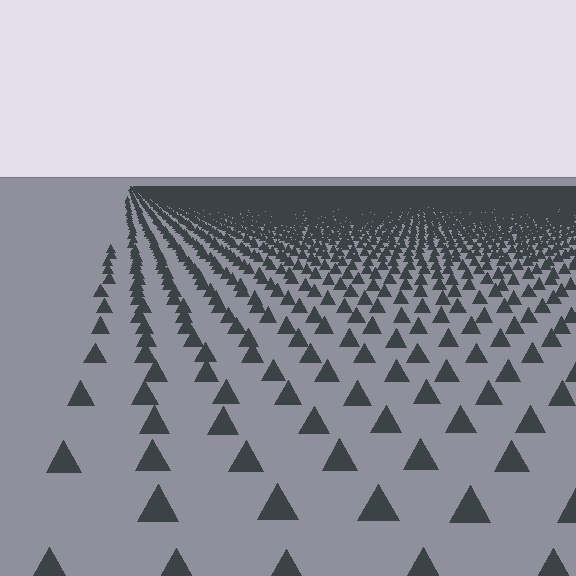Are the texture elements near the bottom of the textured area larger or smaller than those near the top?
Larger. Near the bottom, elements are closer to the viewer and appear at a bigger on-screen size.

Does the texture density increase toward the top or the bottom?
Density increases toward the top.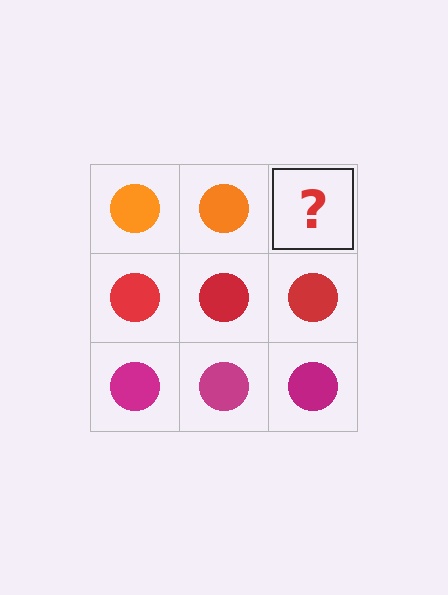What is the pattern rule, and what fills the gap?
The rule is that each row has a consistent color. The gap should be filled with an orange circle.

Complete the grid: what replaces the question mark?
The question mark should be replaced with an orange circle.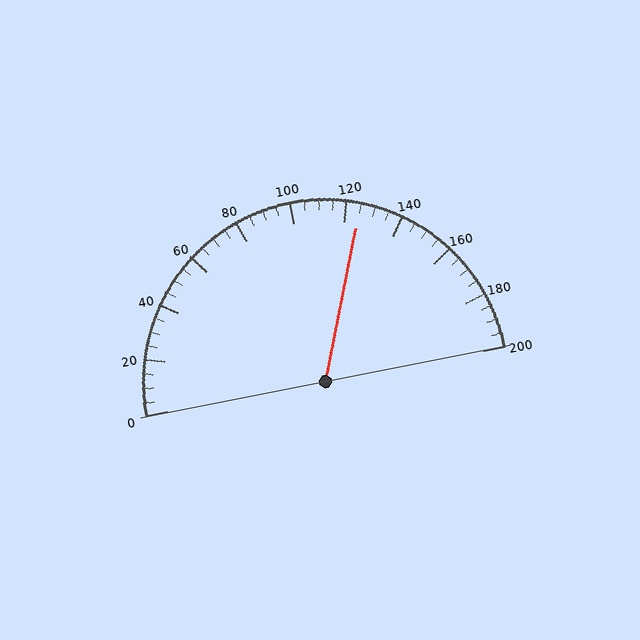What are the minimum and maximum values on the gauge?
The gauge ranges from 0 to 200.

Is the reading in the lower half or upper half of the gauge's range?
The reading is in the upper half of the range (0 to 200).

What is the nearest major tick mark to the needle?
The nearest major tick mark is 120.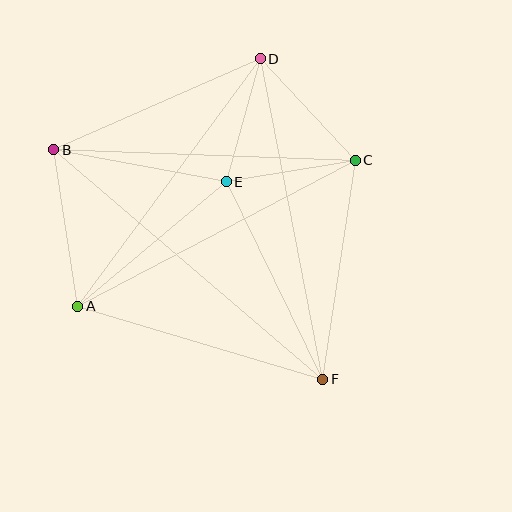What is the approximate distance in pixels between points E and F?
The distance between E and F is approximately 220 pixels.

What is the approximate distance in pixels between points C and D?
The distance between C and D is approximately 139 pixels.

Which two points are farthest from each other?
Points B and F are farthest from each other.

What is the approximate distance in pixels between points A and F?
The distance between A and F is approximately 255 pixels.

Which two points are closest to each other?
Points D and E are closest to each other.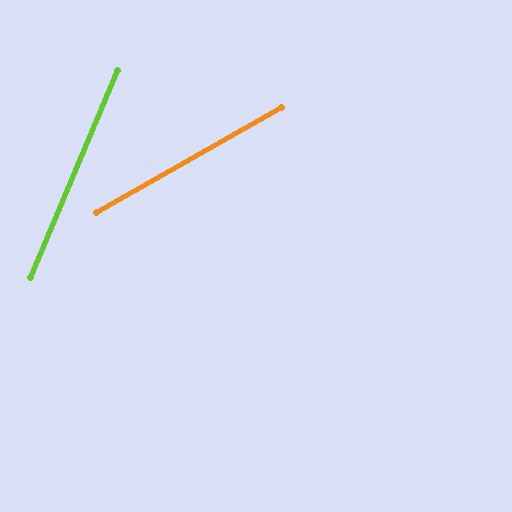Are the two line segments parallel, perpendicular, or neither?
Neither parallel nor perpendicular — they differ by about 38°.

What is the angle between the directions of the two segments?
Approximately 38 degrees.